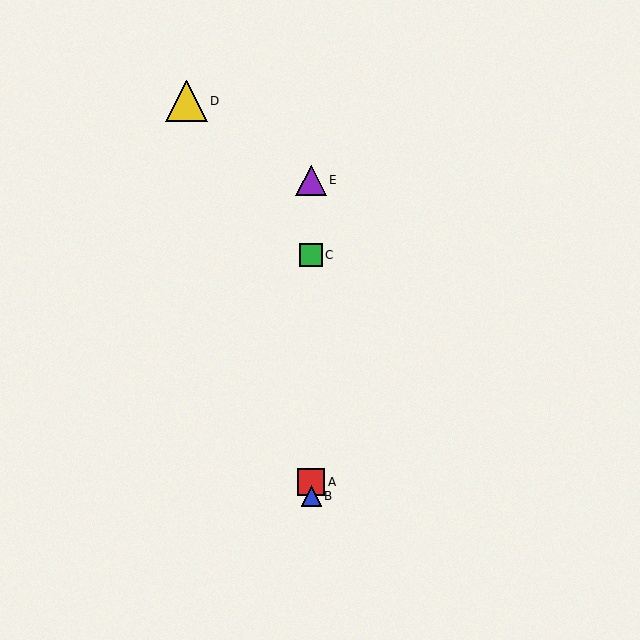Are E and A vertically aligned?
Yes, both are at x≈311.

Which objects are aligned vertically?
Objects A, B, C, E are aligned vertically.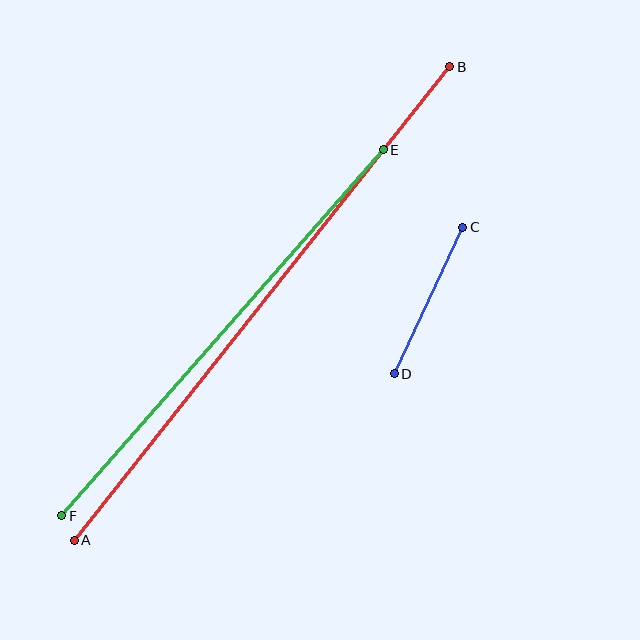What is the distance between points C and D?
The distance is approximately 162 pixels.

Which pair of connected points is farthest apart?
Points A and B are farthest apart.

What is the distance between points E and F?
The distance is approximately 487 pixels.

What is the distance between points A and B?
The distance is approximately 604 pixels.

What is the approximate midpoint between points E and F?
The midpoint is at approximately (222, 333) pixels.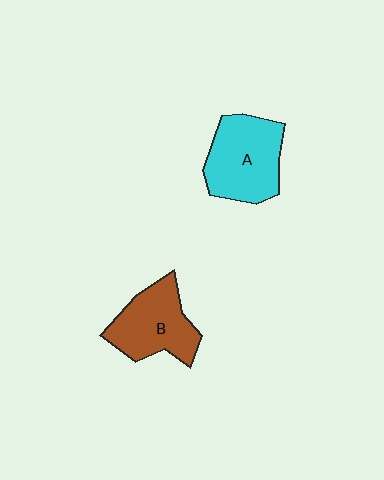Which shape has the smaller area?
Shape B (brown).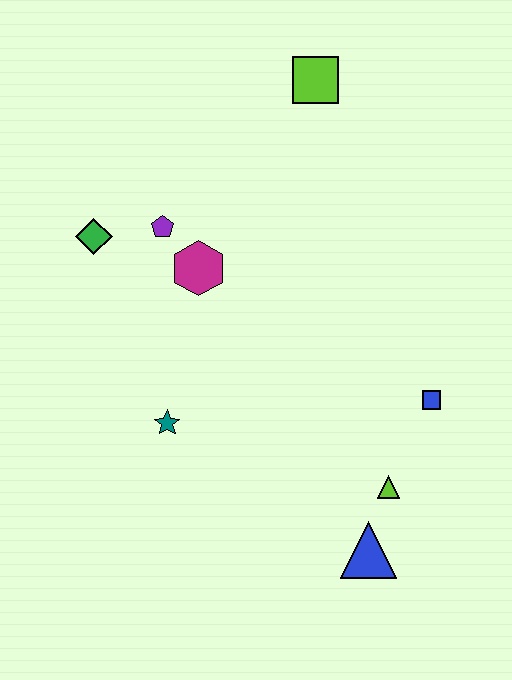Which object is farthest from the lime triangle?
The lime square is farthest from the lime triangle.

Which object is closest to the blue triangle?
The lime triangle is closest to the blue triangle.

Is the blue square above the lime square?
No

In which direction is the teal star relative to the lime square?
The teal star is below the lime square.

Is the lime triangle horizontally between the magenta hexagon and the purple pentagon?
No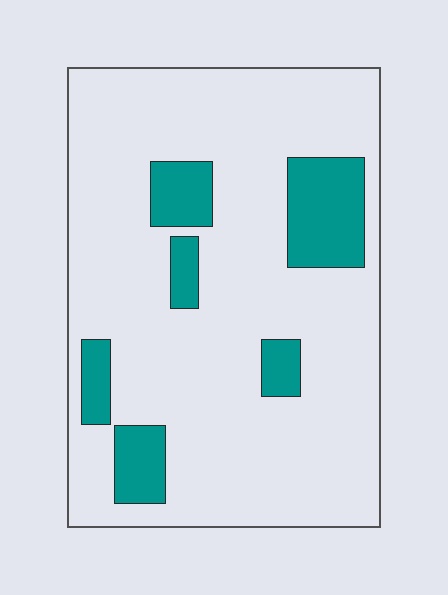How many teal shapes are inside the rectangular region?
6.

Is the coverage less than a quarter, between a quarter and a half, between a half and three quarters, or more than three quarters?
Less than a quarter.